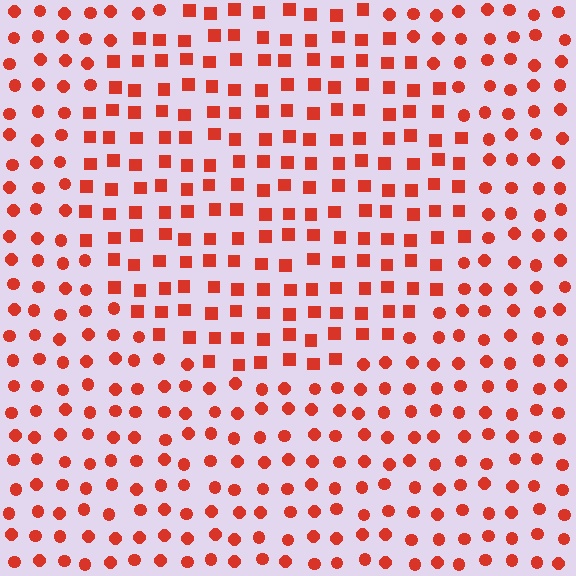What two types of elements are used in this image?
The image uses squares inside the circle region and circles outside it.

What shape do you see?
I see a circle.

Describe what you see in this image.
The image is filled with small red elements arranged in a uniform grid. A circle-shaped region contains squares, while the surrounding area contains circles. The boundary is defined purely by the change in element shape.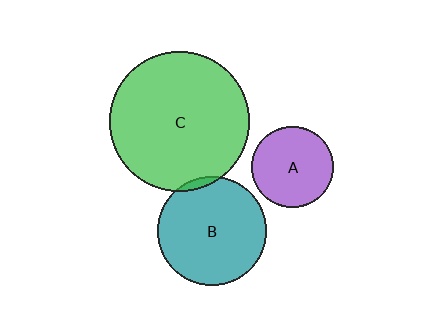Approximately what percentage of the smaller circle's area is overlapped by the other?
Approximately 5%.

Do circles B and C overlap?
Yes.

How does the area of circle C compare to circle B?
Approximately 1.6 times.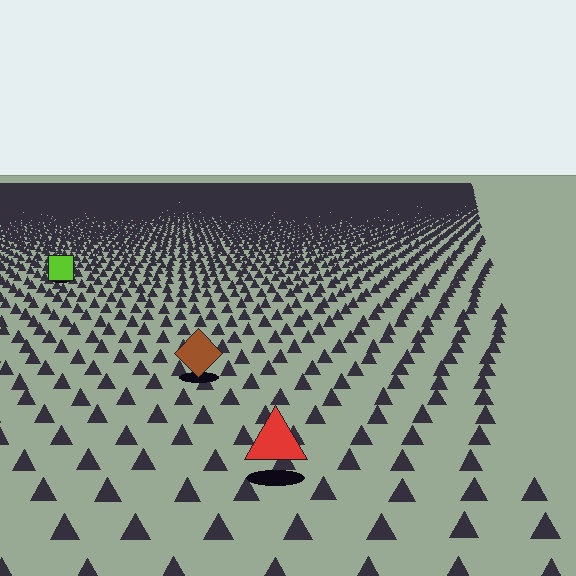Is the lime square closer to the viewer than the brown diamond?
No. The brown diamond is closer — you can tell from the texture gradient: the ground texture is coarser near it.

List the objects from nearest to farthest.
From nearest to farthest: the red triangle, the brown diamond, the lime square.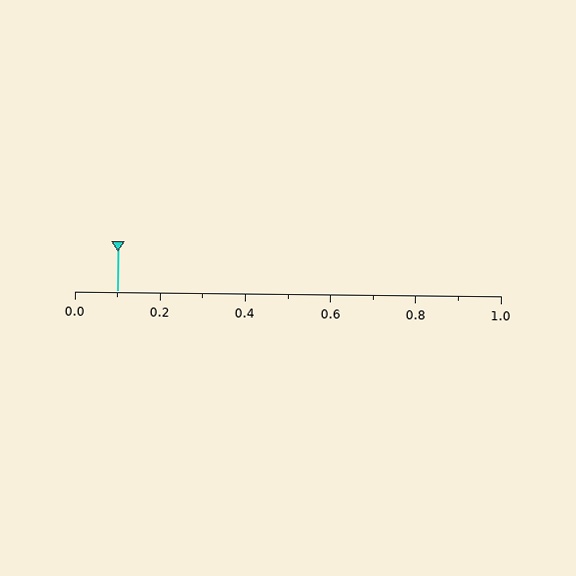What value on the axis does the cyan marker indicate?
The marker indicates approximately 0.1.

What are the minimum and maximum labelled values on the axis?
The axis runs from 0.0 to 1.0.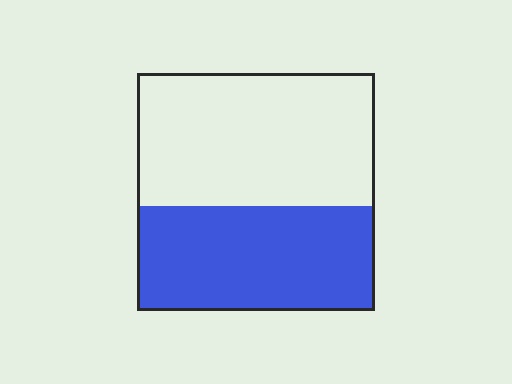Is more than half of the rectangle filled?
No.